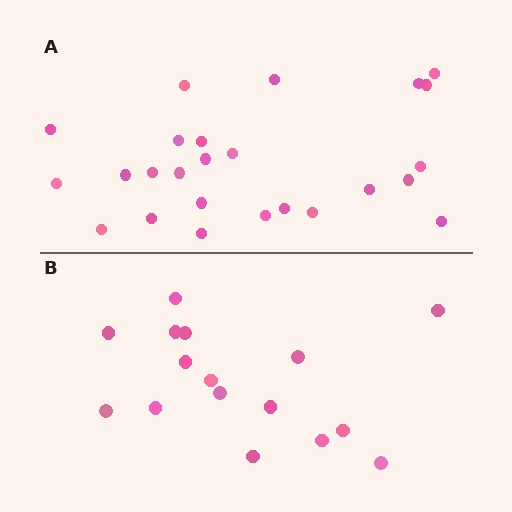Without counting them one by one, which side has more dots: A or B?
Region A (the top region) has more dots.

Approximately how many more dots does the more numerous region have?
Region A has roughly 8 or so more dots than region B.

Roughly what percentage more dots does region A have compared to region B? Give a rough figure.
About 55% more.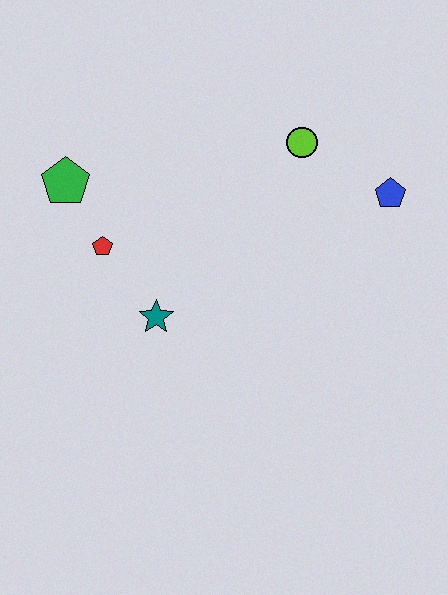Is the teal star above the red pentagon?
No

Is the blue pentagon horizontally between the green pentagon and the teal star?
No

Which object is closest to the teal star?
The red pentagon is closest to the teal star.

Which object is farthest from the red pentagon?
The blue pentagon is farthest from the red pentagon.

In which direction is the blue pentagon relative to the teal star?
The blue pentagon is to the right of the teal star.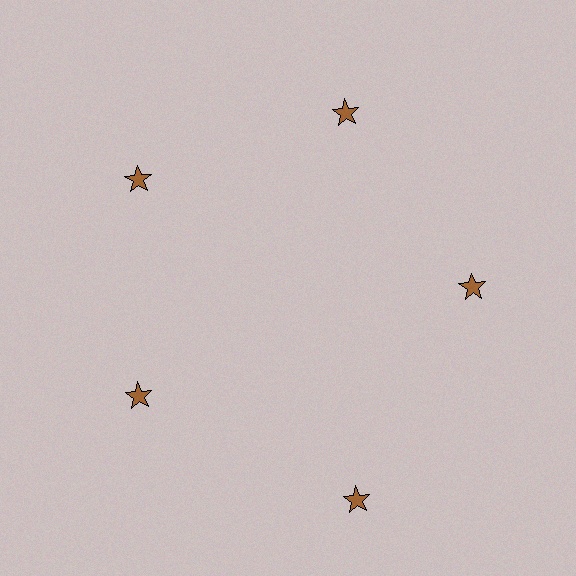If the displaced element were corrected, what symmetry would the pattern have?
It would have 5-fold rotational symmetry — the pattern would map onto itself every 72 degrees.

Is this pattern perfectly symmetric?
No. The 5 brown stars are arranged in a ring, but one element near the 5 o'clock position is pushed outward from the center, breaking the 5-fold rotational symmetry.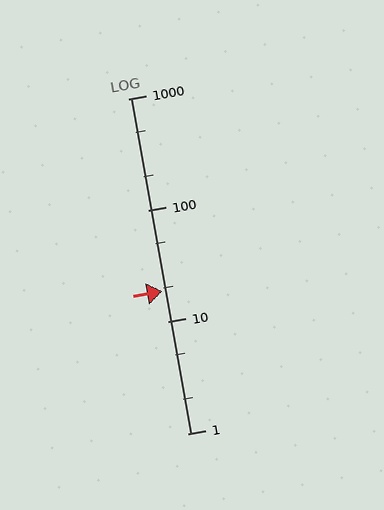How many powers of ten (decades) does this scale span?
The scale spans 3 decades, from 1 to 1000.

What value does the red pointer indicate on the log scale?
The pointer indicates approximately 19.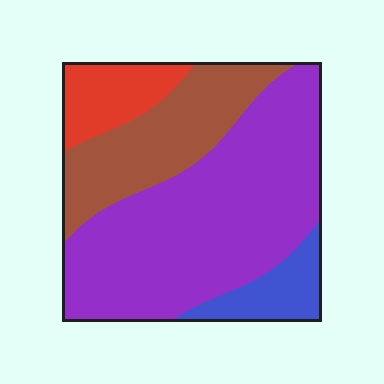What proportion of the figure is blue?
Blue covers 10% of the figure.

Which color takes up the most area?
Purple, at roughly 55%.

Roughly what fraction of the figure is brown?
Brown takes up about one quarter (1/4) of the figure.